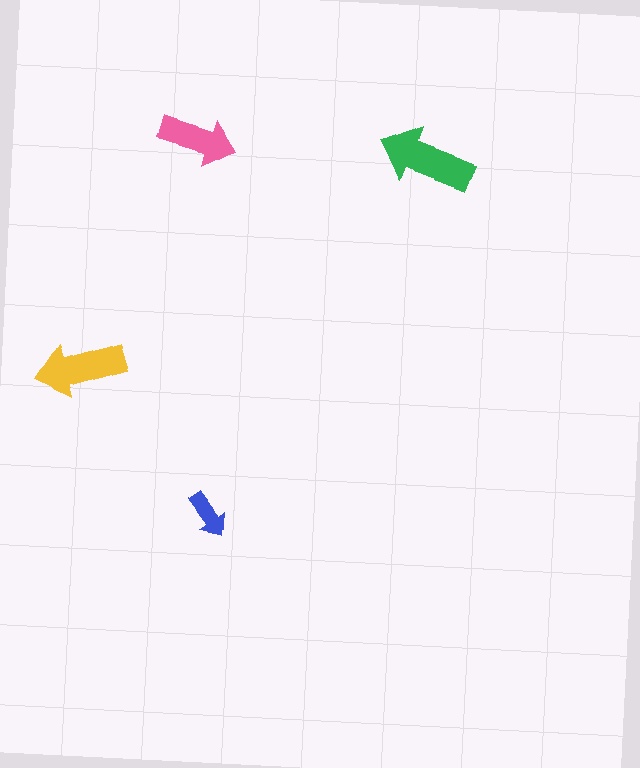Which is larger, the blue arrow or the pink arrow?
The pink one.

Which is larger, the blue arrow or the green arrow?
The green one.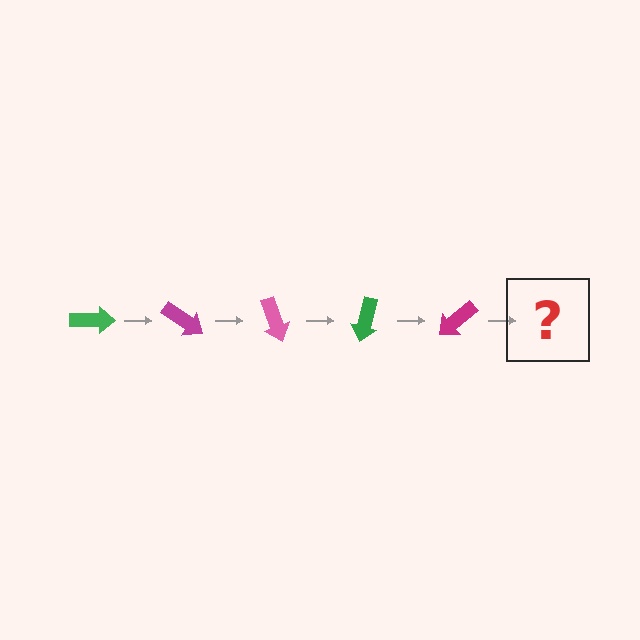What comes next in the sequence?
The next element should be a pink arrow, rotated 175 degrees from the start.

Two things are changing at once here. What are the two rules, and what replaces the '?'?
The two rules are that it rotates 35 degrees each step and the color cycles through green, magenta, and pink. The '?' should be a pink arrow, rotated 175 degrees from the start.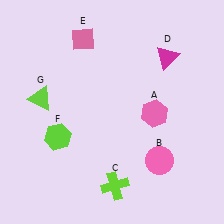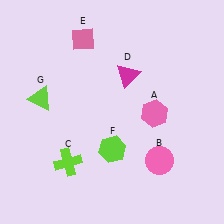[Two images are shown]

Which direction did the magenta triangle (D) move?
The magenta triangle (D) moved left.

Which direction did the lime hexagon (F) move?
The lime hexagon (F) moved right.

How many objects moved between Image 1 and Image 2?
3 objects moved between the two images.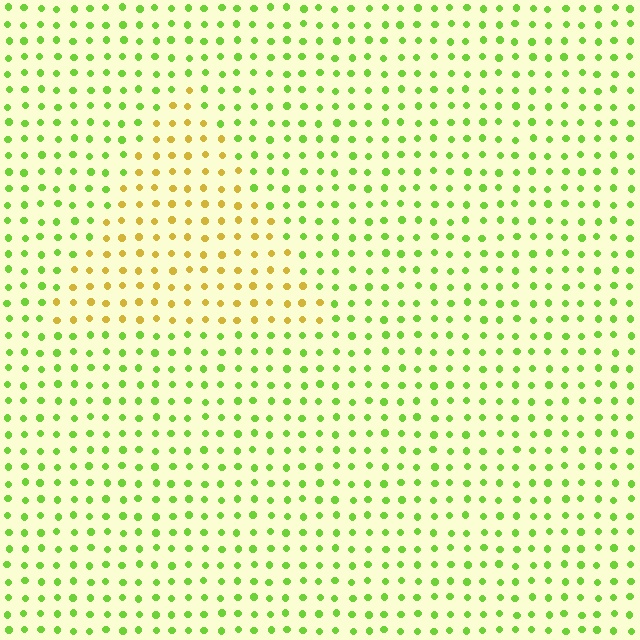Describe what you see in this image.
The image is filled with small lime elements in a uniform arrangement. A triangle-shaped region is visible where the elements are tinted to a slightly different hue, forming a subtle color boundary.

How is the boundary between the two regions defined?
The boundary is defined purely by a slight shift in hue (about 51 degrees). Spacing, size, and orientation are identical on both sides.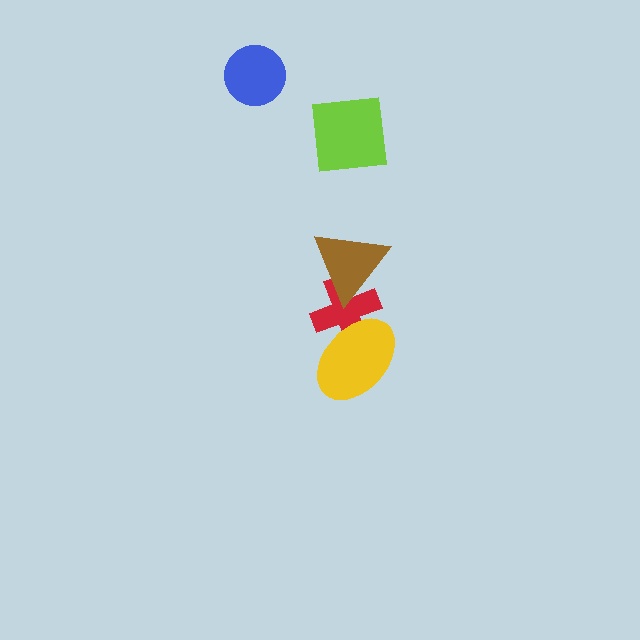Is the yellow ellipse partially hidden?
No, no other shape covers it.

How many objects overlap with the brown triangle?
1 object overlaps with the brown triangle.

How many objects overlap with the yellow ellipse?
1 object overlaps with the yellow ellipse.